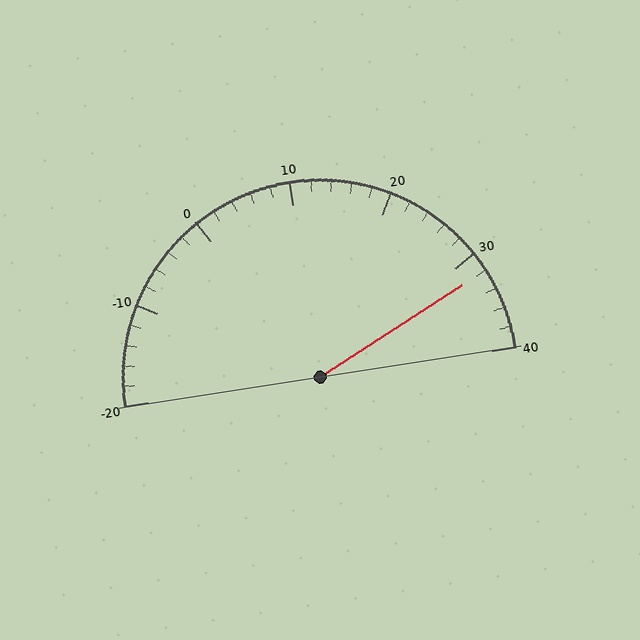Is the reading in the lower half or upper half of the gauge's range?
The reading is in the upper half of the range (-20 to 40).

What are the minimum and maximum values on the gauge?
The gauge ranges from -20 to 40.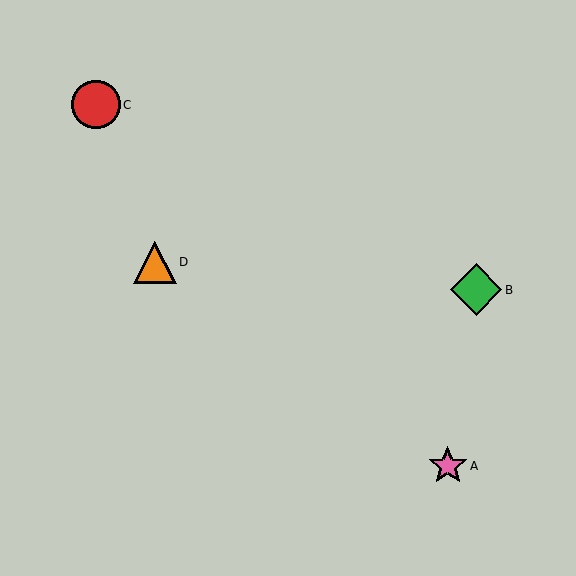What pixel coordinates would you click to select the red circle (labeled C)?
Click at (96, 105) to select the red circle C.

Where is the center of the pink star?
The center of the pink star is at (448, 466).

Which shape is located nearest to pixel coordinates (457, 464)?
The pink star (labeled A) at (448, 466) is nearest to that location.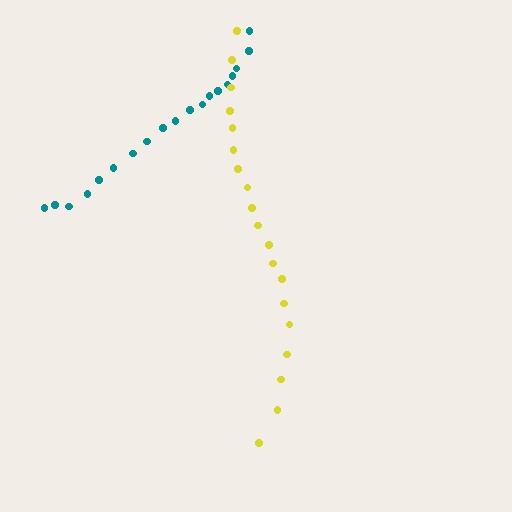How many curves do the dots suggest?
There are 2 distinct paths.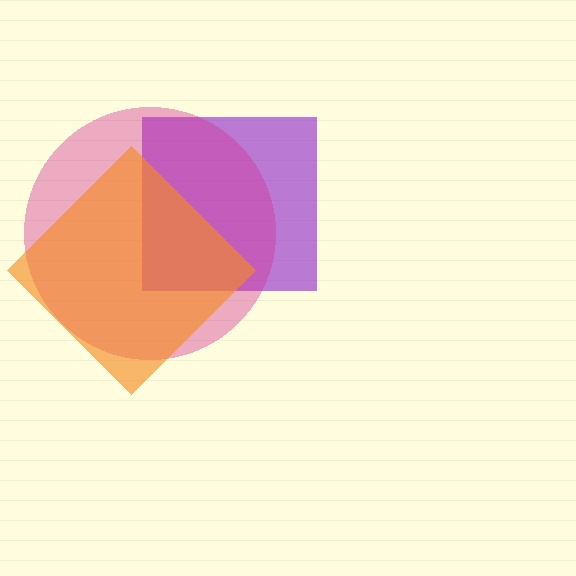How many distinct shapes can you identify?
There are 3 distinct shapes: a purple square, a magenta circle, an orange diamond.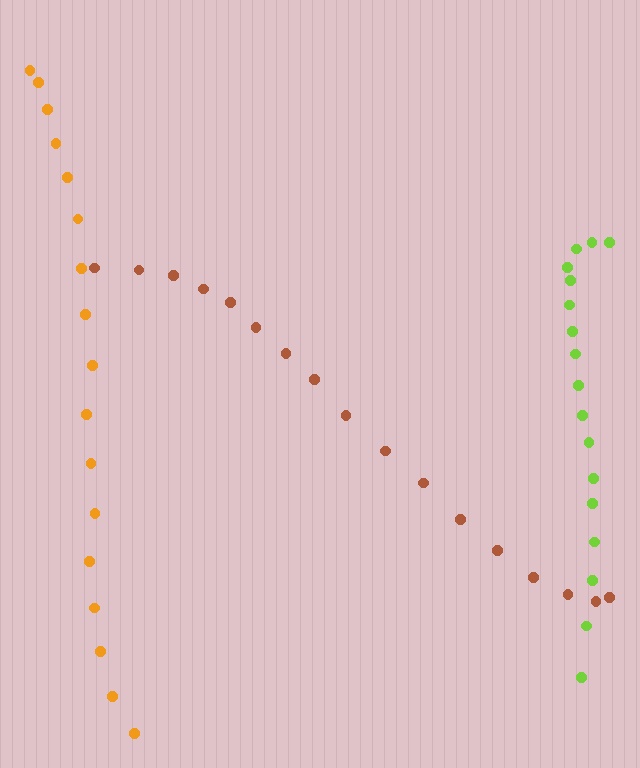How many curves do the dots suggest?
There are 3 distinct paths.